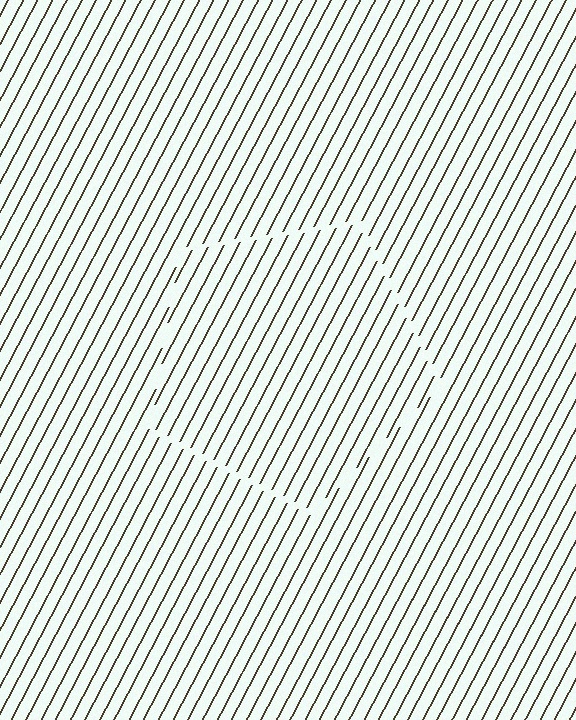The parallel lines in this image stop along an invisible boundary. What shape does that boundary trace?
An illusory pentagon. The interior of the shape contains the same grating, shifted by half a period — the contour is defined by the phase discontinuity where line-ends from the inner and outer gratings abut.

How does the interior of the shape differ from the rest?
The interior of the shape contains the same grating, shifted by half a period — the contour is defined by the phase discontinuity where line-ends from the inner and outer gratings abut.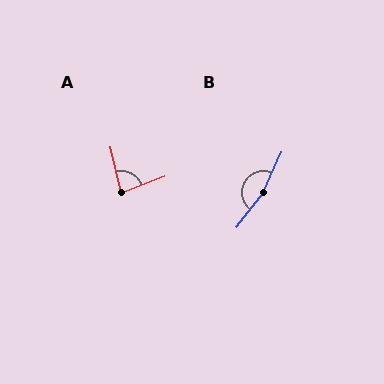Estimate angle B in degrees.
Approximately 167 degrees.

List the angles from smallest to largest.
A (81°), B (167°).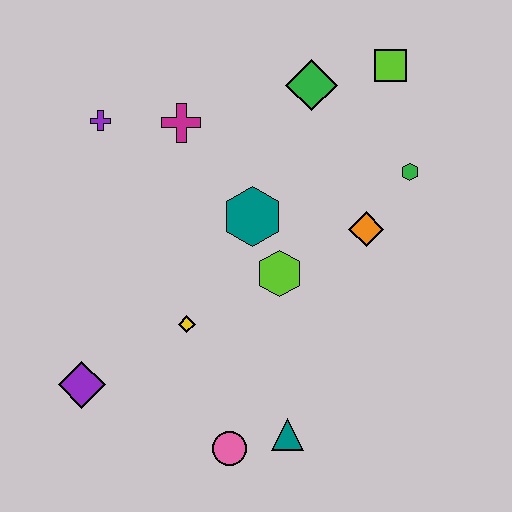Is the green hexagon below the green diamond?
Yes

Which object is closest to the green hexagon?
The orange diamond is closest to the green hexagon.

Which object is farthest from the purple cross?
The teal triangle is farthest from the purple cross.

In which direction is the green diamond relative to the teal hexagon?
The green diamond is above the teal hexagon.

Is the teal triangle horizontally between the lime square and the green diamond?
No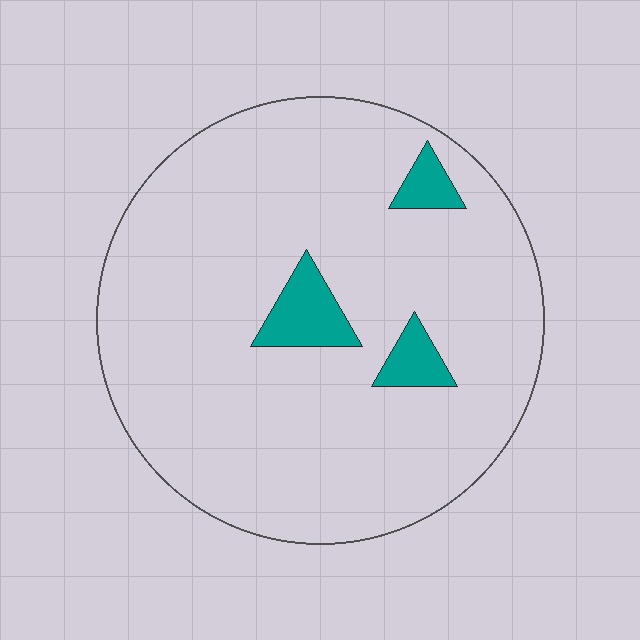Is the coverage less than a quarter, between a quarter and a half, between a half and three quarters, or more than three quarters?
Less than a quarter.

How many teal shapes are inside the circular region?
3.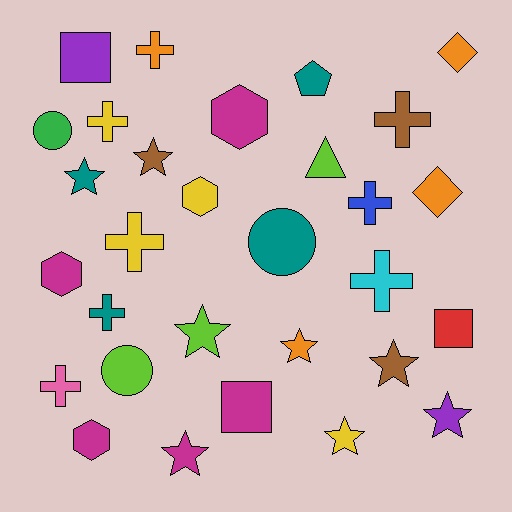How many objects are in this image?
There are 30 objects.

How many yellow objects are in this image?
There are 4 yellow objects.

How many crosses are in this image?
There are 8 crosses.